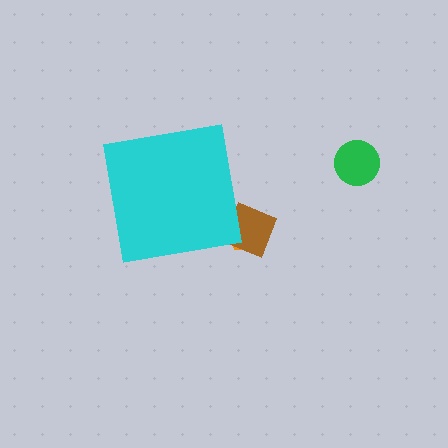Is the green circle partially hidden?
No, the green circle is fully visible.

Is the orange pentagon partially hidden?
Yes, the orange pentagon is partially hidden behind the cyan square.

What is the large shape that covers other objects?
A cyan square.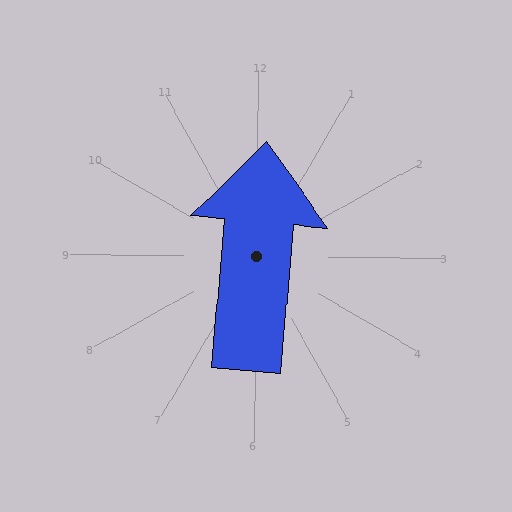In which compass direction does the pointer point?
North.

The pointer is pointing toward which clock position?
Roughly 12 o'clock.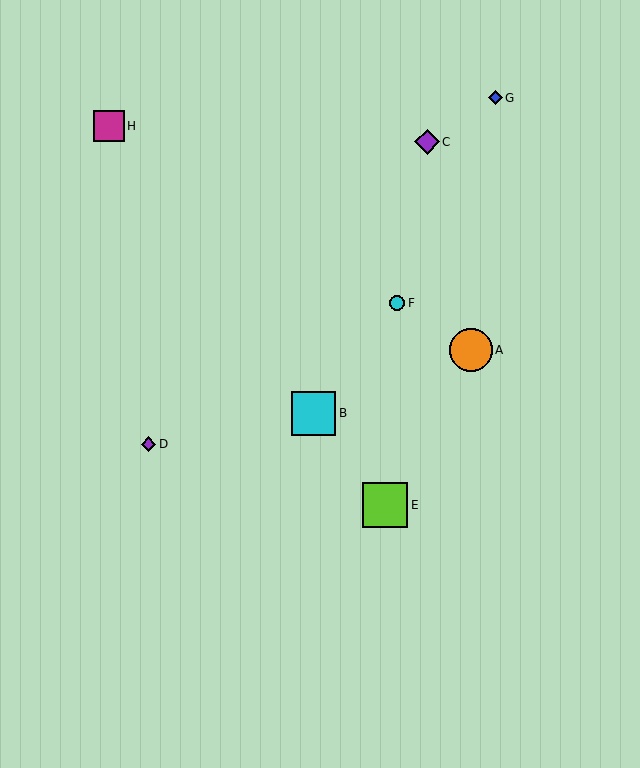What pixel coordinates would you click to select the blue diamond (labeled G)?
Click at (495, 98) to select the blue diamond G.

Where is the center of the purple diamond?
The center of the purple diamond is at (427, 142).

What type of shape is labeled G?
Shape G is a blue diamond.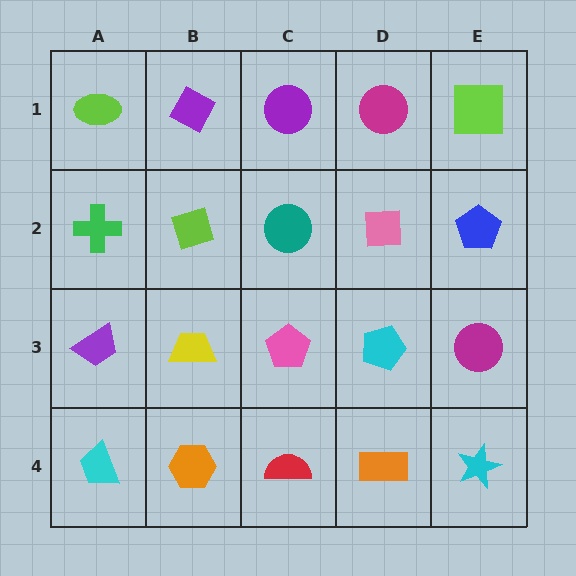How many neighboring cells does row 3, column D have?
4.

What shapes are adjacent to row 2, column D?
A magenta circle (row 1, column D), a cyan pentagon (row 3, column D), a teal circle (row 2, column C), a blue pentagon (row 2, column E).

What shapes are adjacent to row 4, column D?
A cyan pentagon (row 3, column D), a red semicircle (row 4, column C), a cyan star (row 4, column E).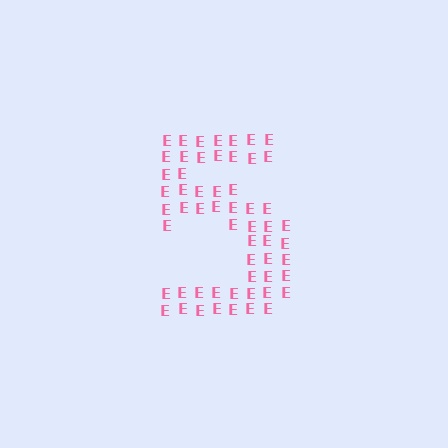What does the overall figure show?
The overall figure shows the digit 5.